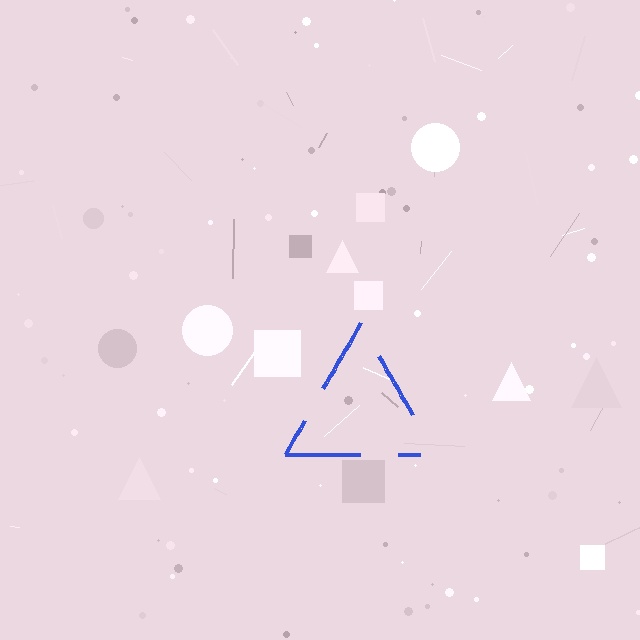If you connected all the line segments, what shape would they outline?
They would outline a triangle.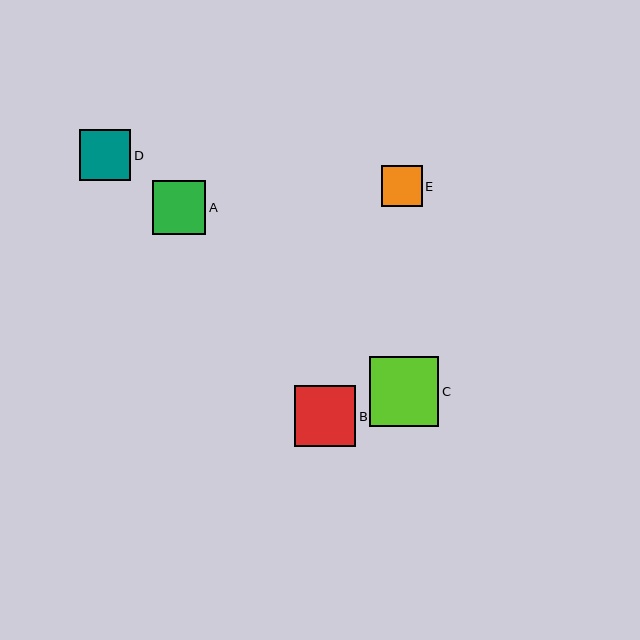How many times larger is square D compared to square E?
Square D is approximately 1.3 times the size of square E.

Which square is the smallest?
Square E is the smallest with a size of approximately 41 pixels.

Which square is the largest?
Square C is the largest with a size of approximately 69 pixels.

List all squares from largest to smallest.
From largest to smallest: C, B, A, D, E.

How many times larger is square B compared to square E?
Square B is approximately 1.5 times the size of square E.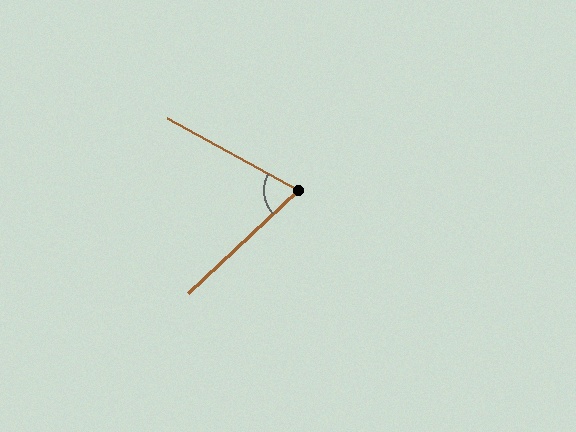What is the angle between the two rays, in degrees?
Approximately 72 degrees.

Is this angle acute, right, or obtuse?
It is acute.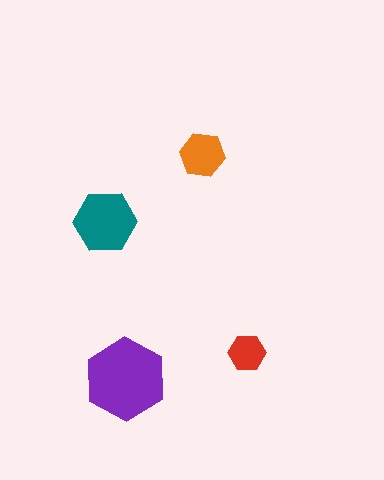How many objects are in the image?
There are 4 objects in the image.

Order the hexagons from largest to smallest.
the purple one, the teal one, the orange one, the red one.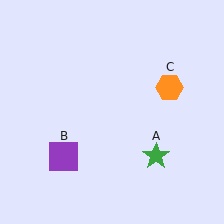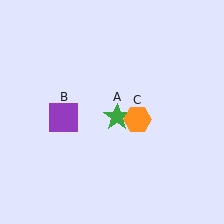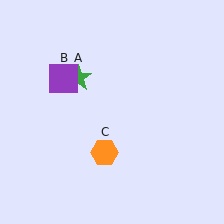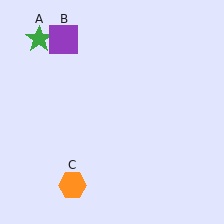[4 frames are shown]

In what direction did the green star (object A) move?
The green star (object A) moved up and to the left.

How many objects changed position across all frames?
3 objects changed position: green star (object A), purple square (object B), orange hexagon (object C).